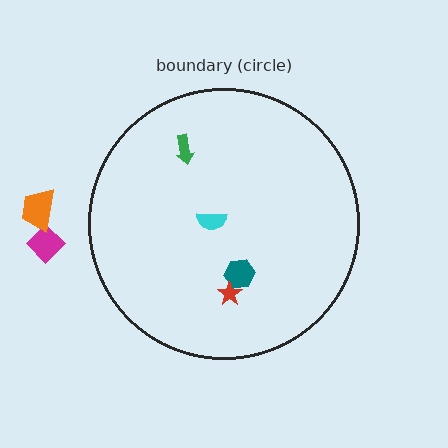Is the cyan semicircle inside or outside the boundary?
Inside.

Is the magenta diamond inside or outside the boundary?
Outside.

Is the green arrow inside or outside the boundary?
Inside.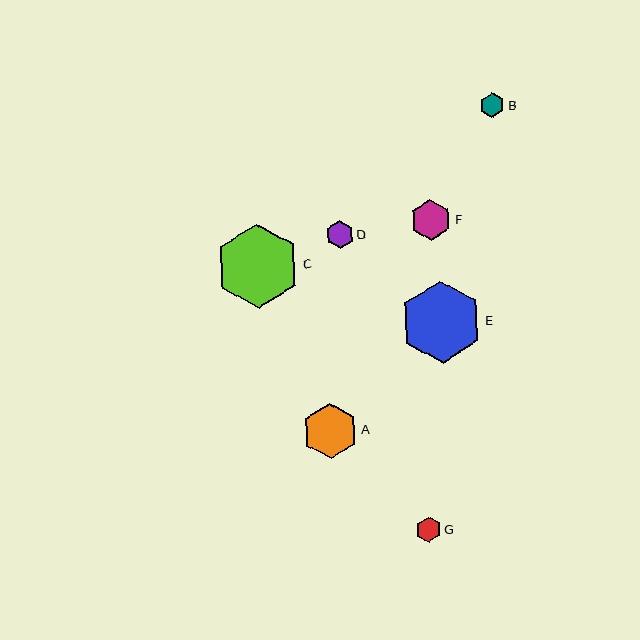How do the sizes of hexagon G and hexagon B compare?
Hexagon G and hexagon B are approximately the same size.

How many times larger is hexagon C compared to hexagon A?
Hexagon C is approximately 1.5 times the size of hexagon A.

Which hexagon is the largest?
Hexagon C is the largest with a size of approximately 84 pixels.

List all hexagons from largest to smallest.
From largest to smallest: C, E, A, F, D, G, B.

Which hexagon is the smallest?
Hexagon B is the smallest with a size of approximately 25 pixels.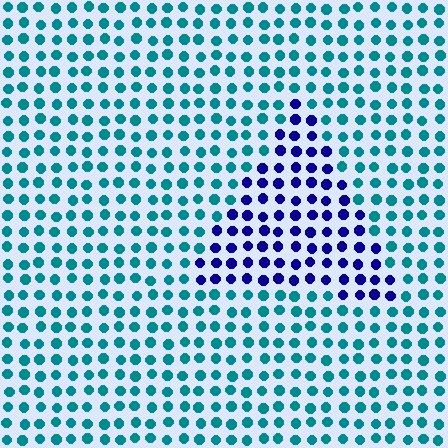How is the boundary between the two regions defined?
The boundary is defined purely by a slight shift in hue (about 62 degrees). Spacing, size, and orientation are identical on both sides.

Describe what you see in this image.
The image is filled with small teal elements in a uniform arrangement. A triangle-shaped region is visible where the elements are tinted to a slightly different hue, forming a subtle color boundary.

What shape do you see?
I see a triangle.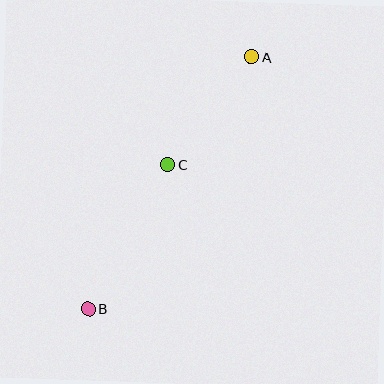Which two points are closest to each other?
Points A and C are closest to each other.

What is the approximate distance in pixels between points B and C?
The distance between B and C is approximately 164 pixels.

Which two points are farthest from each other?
Points A and B are farthest from each other.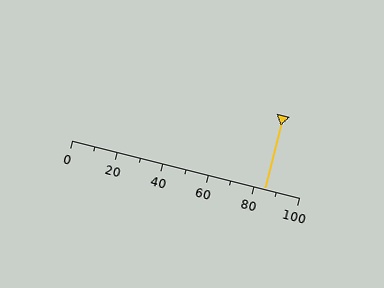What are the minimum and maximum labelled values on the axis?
The axis runs from 0 to 100.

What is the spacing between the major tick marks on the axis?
The major ticks are spaced 20 apart.